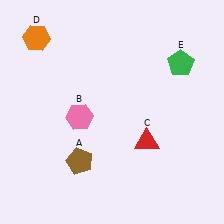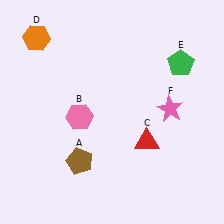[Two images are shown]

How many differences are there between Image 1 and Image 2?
There is 1 difference between the two images.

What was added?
A pink star (F) was added in Image 2.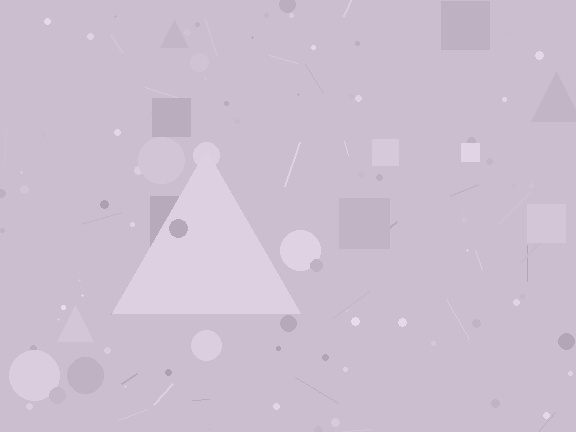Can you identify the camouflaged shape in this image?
The camouflaged shape is a triangle.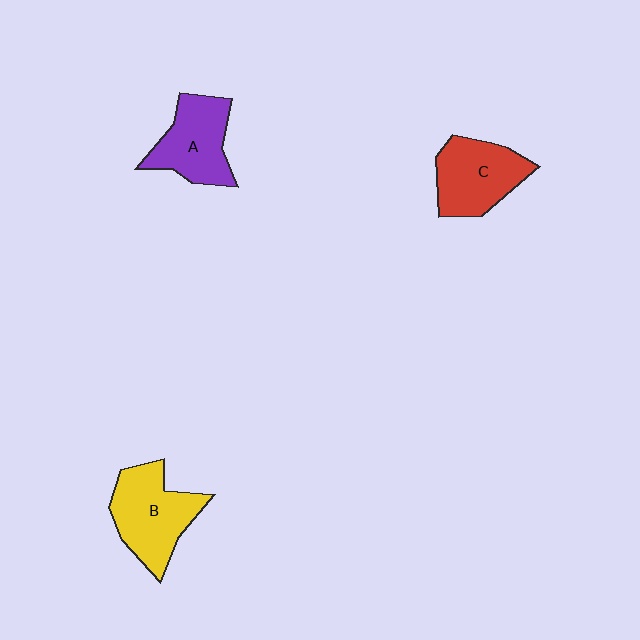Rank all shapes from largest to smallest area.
From largest to smallest: B (yellow), C (red), A (purple).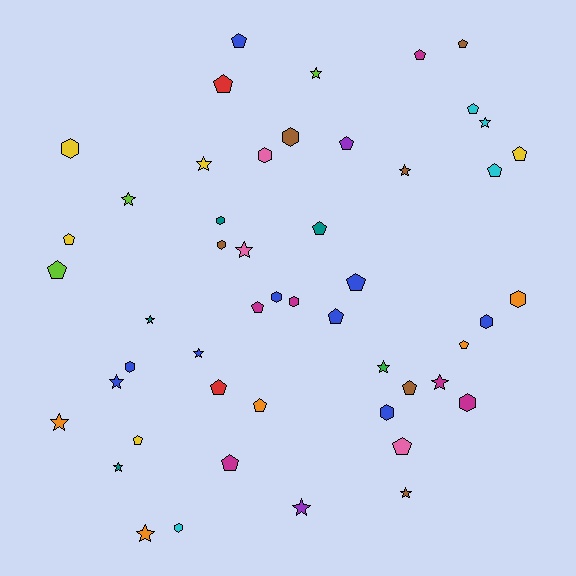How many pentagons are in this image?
There are 21 pentagons.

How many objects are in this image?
There are 50 objects.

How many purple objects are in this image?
There are 2 purple objects.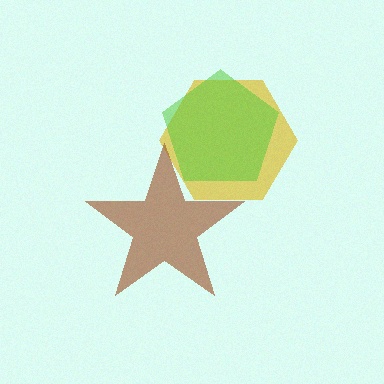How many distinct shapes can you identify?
There are 3 distinct shapes: a yellow hexagon, a brown star, a lime pentagon.